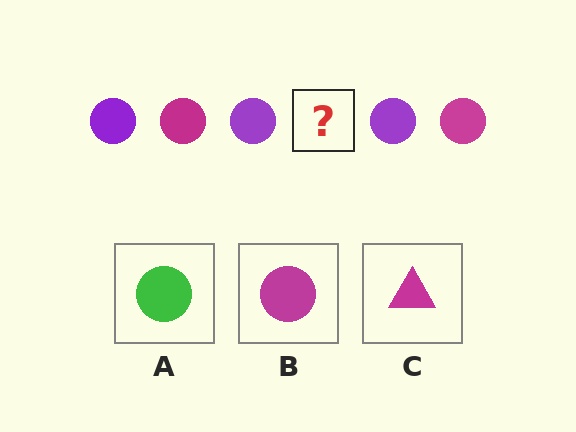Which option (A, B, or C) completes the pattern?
B.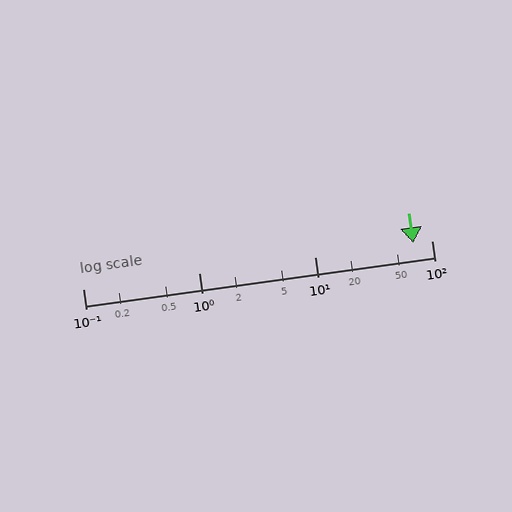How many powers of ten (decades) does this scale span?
The scale spans 3 decades, from 0.1 to 100.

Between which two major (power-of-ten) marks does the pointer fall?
The pointer is between 10 and 100.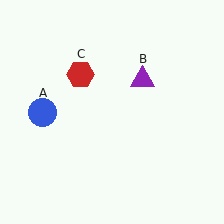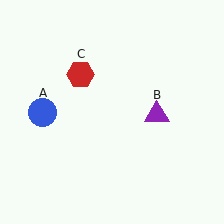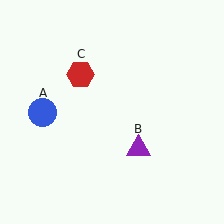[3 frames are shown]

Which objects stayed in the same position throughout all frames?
Blue circle (object A) and red hexagon (object C) remained stationary.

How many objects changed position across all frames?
1 object changed position: purple triangle (object B).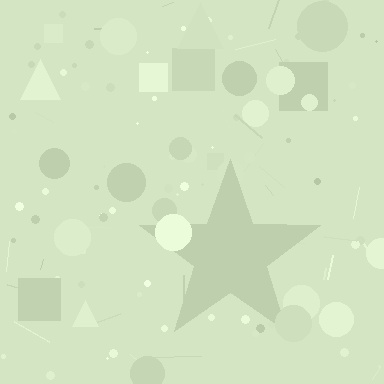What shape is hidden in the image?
A star is hidden in the image.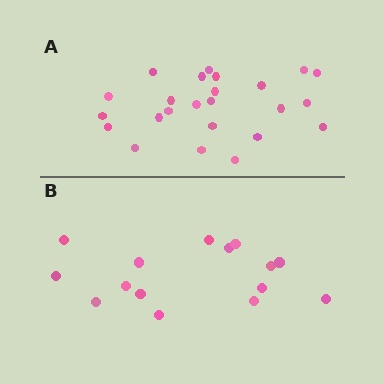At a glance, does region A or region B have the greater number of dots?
Region A (the top region) has more dots.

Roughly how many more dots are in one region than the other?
Region A has roughly 8 or so more dots than region B.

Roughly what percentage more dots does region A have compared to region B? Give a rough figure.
About 60% more.